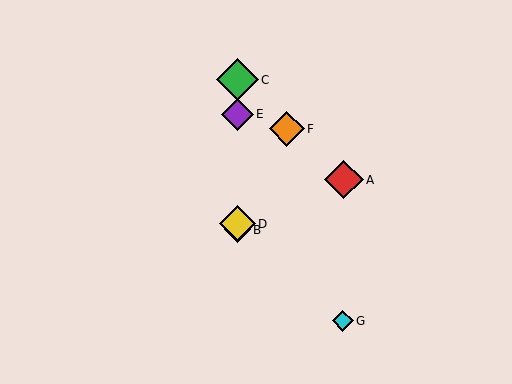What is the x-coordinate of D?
Object D is at x≈237.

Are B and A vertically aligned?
No, B is at x≈237 and A is at x≈344.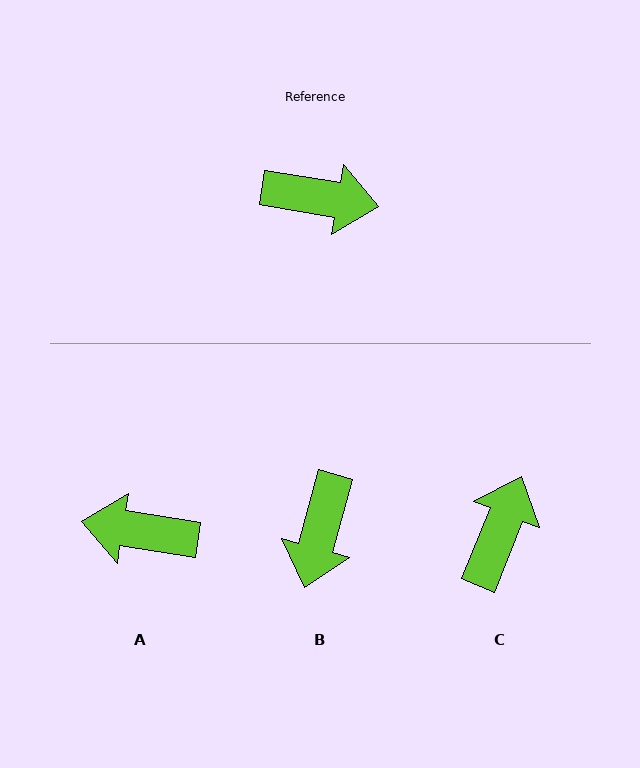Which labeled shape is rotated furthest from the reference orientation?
A, about 180 degrees away.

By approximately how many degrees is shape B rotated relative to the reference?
Approximately 97 degrees clockwise.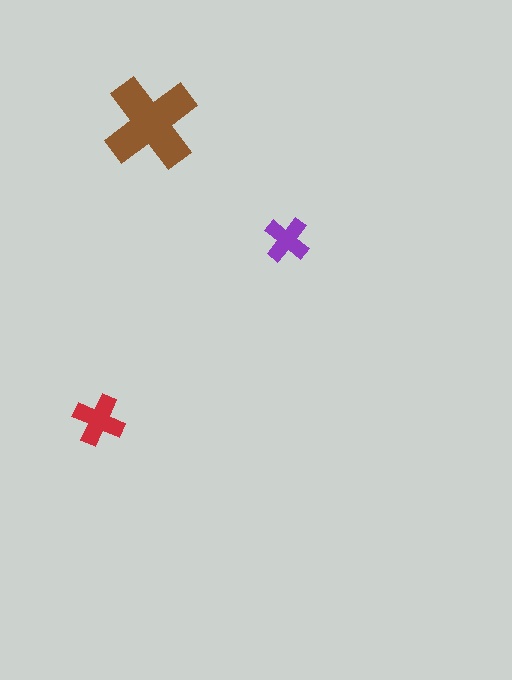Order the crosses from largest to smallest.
the brown one, the red one, the purple one.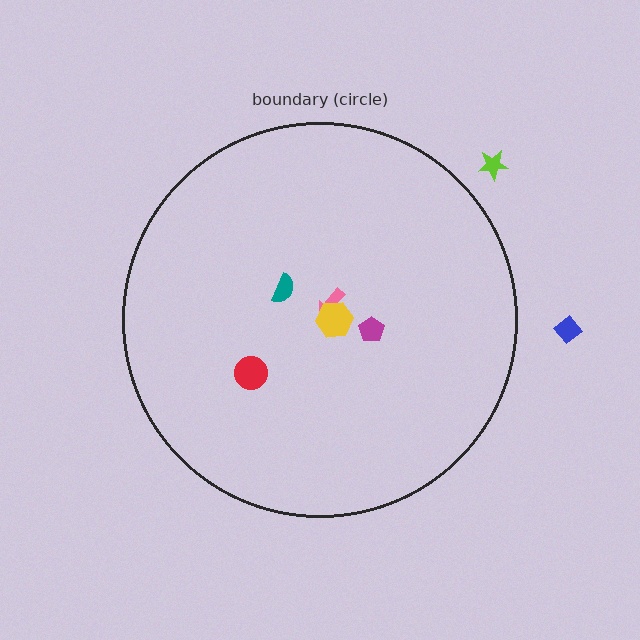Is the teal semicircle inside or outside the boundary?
Inside.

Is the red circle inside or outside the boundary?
Inside.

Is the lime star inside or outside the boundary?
Outside.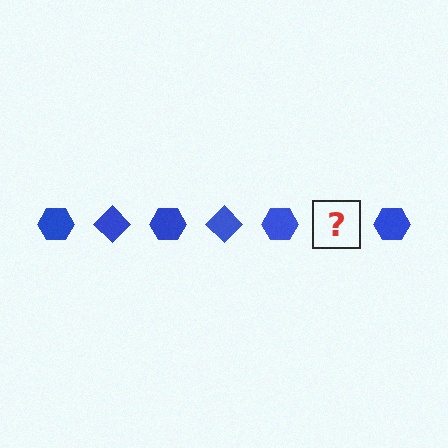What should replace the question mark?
The question mark should be replaced with a blue diamond.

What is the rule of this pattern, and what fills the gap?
The rule is that the pattern cycles through hexagon, diamond shapes in blue. The gap should be filled with a blue diamond.